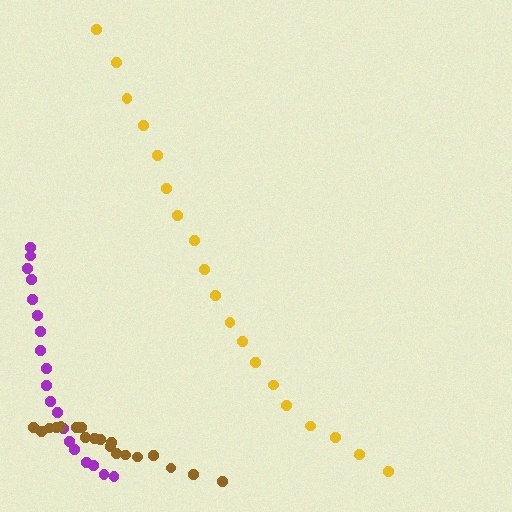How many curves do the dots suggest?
There are 3 distinct paths.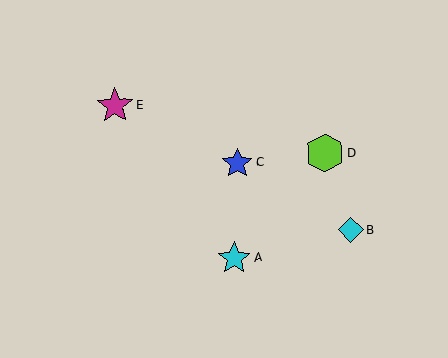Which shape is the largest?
The lime hexagon (labeled D) is the largest.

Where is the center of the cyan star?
The center of the cyan star is at (234, 258).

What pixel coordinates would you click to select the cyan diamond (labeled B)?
Click at (351, 230) to select the cyan diamond B.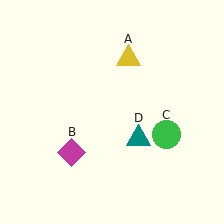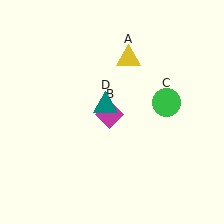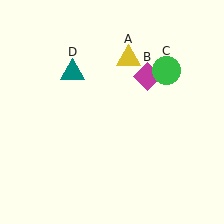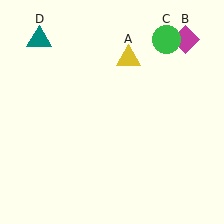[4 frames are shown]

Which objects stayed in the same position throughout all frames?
Yellow triangle (object A) remained stationary.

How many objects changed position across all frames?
3 objects changed position: magenta diamond (object B), green circle (object C), teal triangle (object D).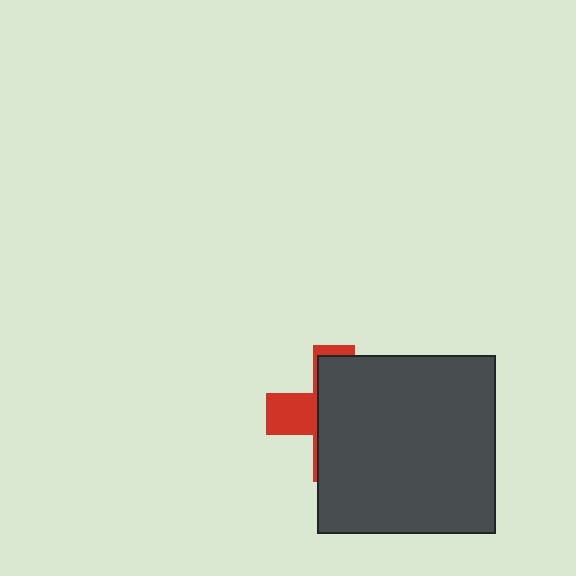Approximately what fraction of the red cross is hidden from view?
Roughly 70% of the red cross is hidden behind the dark gray square.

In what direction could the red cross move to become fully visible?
The red cross could move left. That would shift it out from behind the dark gray square entirely.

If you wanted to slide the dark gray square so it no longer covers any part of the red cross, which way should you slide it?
Slide it right — that is the most direct way to separate the two shapes.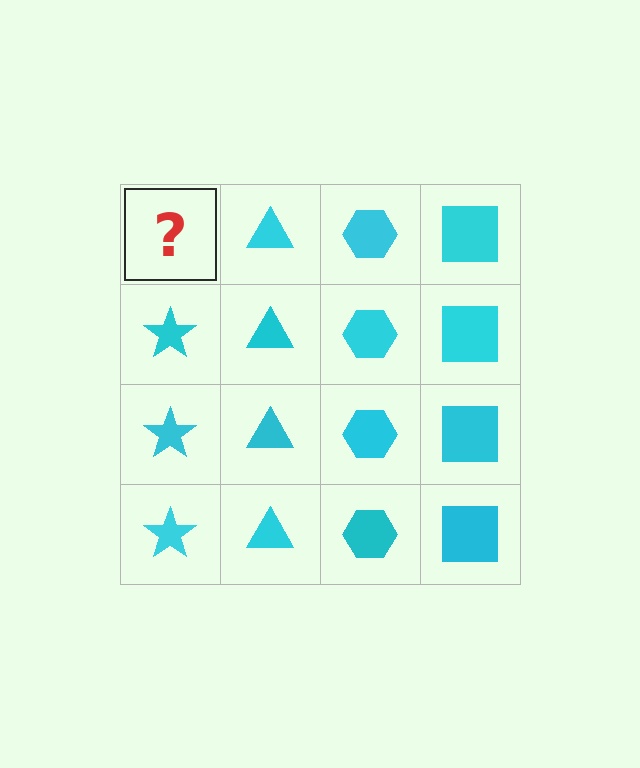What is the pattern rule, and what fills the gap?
The rule is that each column has a consistent shape. The gap should be filled with a cyan star.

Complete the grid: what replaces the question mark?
The question mark should be replaced with a cyan star.